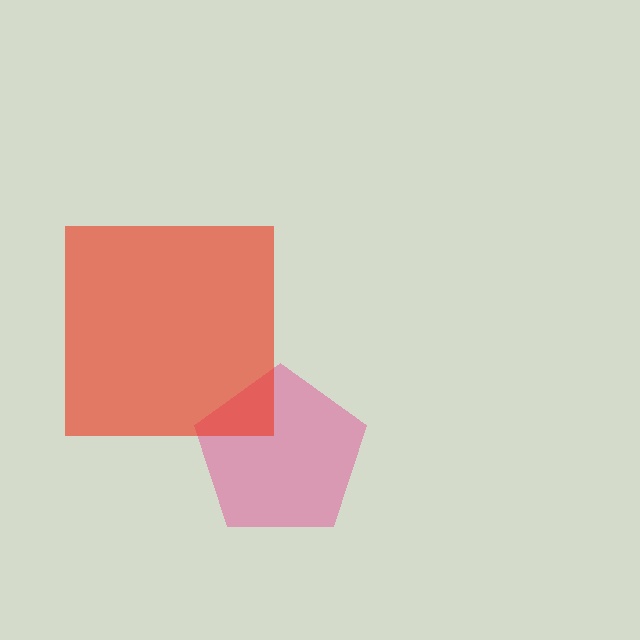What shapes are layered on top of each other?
The layered shapes are: a pink pentagon, a red square.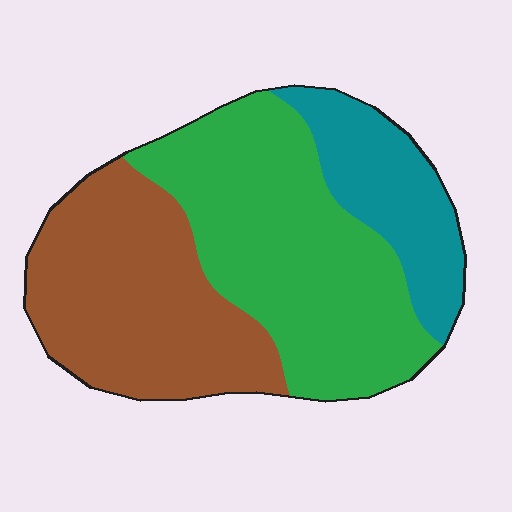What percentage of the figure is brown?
Brown covers 37% of the figure.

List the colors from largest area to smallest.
From largest to smallest: green, brown, teal.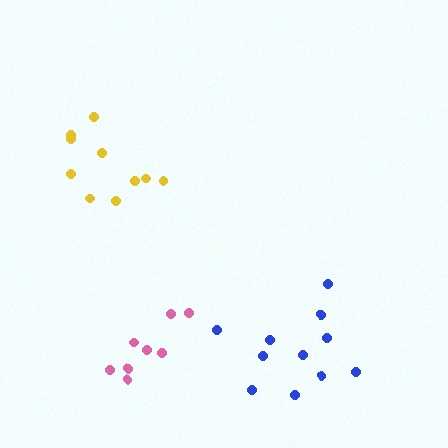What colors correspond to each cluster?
The clusters are colored: yellow, blue, pink.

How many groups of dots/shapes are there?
There are 3 groups.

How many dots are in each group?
Group 1: 10 dots, Group 2: 11 dots, Group 3: 8 dots (29 total).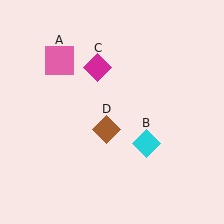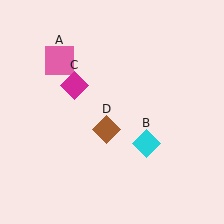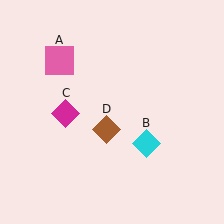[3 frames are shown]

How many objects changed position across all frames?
1 object changed position: magenta diamond (object C).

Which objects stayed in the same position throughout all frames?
Pink square (object A) and cyan diamond (object B) and brown diamond (object D) remained stationary.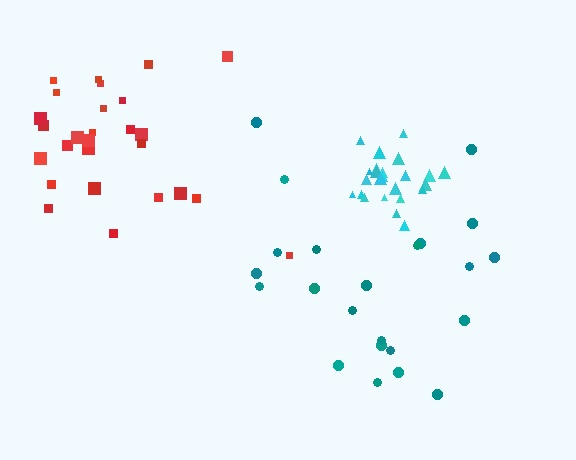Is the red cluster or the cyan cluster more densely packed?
Cyan.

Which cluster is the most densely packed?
Cyan.